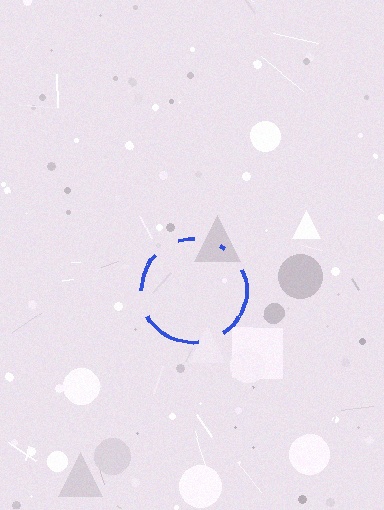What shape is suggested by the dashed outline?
The dashed outline suggests a circle.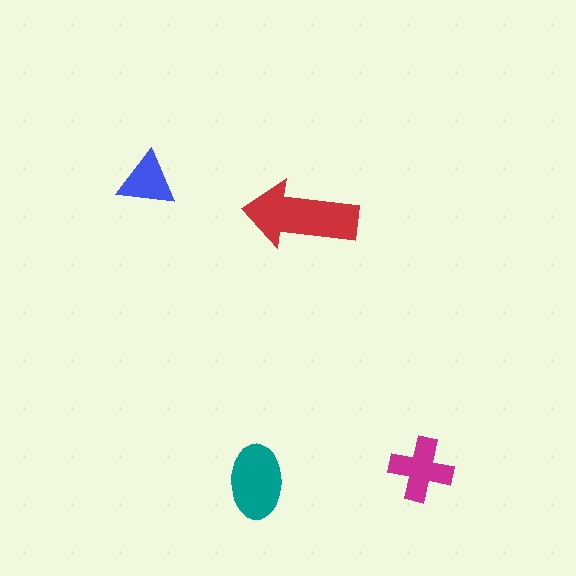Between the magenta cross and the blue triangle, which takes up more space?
The magenta cross.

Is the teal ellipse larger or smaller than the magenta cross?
Larger.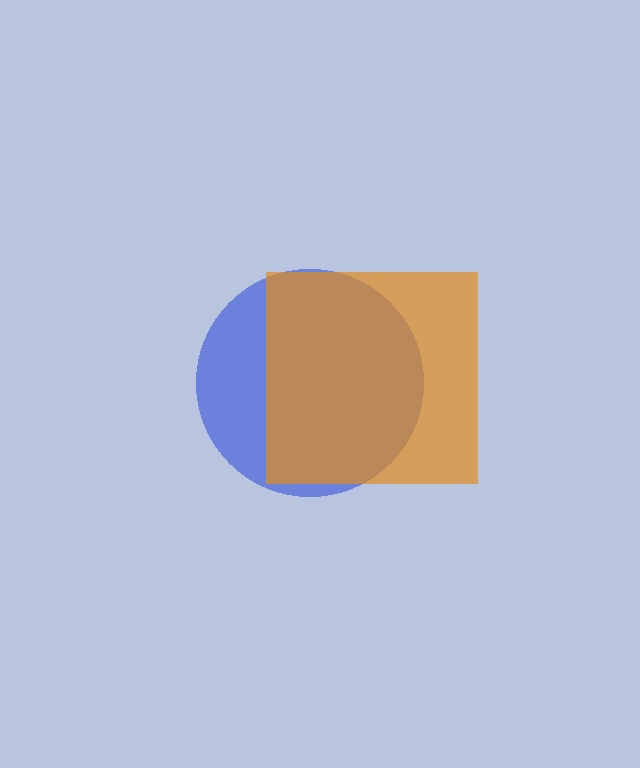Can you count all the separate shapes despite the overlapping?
Yes, there are 2 separate shapes.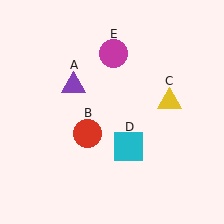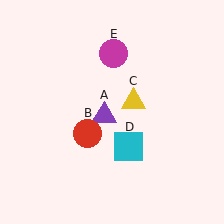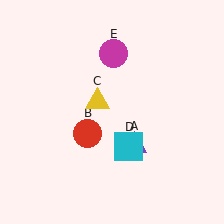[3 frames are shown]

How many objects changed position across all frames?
2 objects changed position: purple triangle (object A), yellow triangle (object C).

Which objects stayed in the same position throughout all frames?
Red circle (object B) and cyan square (object D) and magenta circle (object E) remained stationary.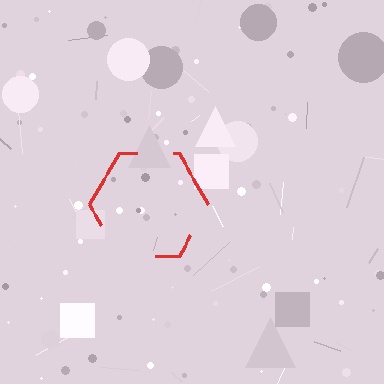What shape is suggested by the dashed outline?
The dashed outline suggests a hexagon.